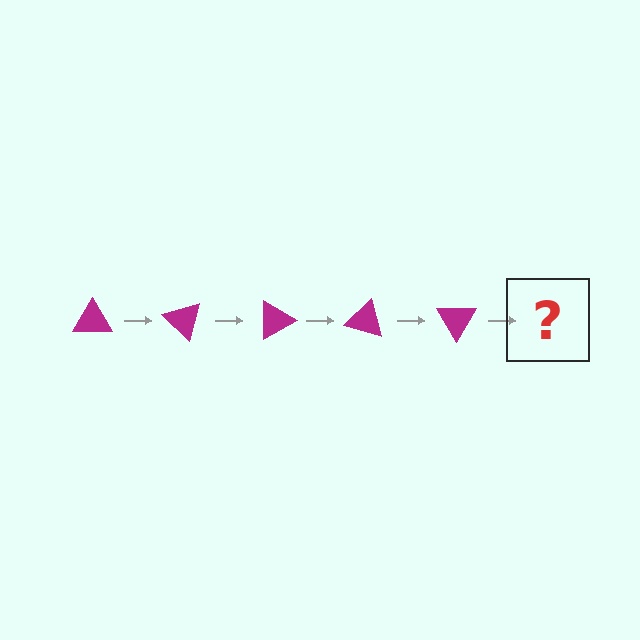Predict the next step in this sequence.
The next step is a magenta triangle rotated 225 degrees.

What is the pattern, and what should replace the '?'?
The pattern is that the triangle rotates 45 degrees each step. The '?' should be a magenta triangle rotated 225 degrees.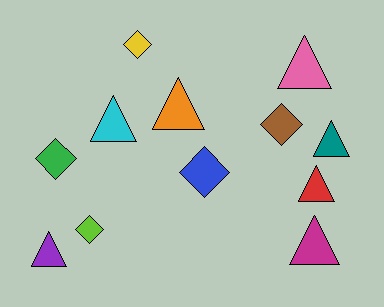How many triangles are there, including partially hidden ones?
There are 7 triangles.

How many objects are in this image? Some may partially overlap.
There are 12 objects.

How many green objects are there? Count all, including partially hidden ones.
There is 1 green object.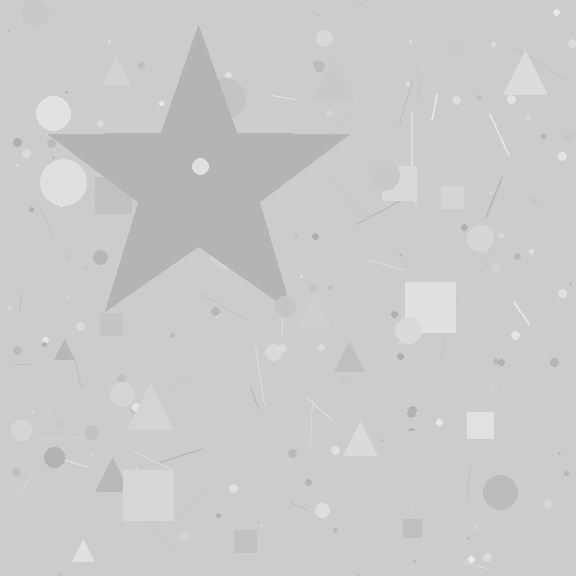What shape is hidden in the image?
A star is hidden in the image.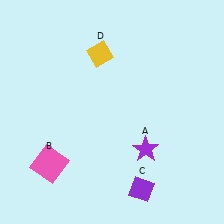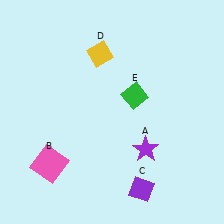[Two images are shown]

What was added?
A green diamond (E) was added in Image 2.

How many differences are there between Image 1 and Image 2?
There is 1 difference between the two images.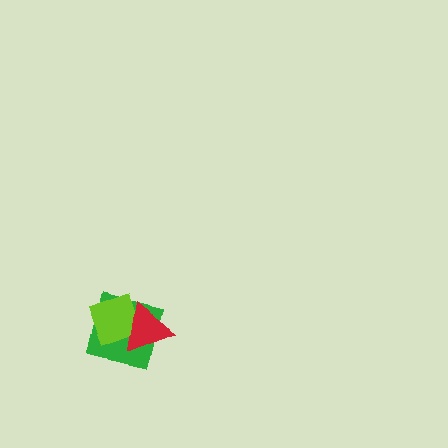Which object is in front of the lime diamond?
The red triangle is in front of the lime diamond.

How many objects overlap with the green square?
2 objects overlap with the green square.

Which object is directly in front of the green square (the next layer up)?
The lime diamond is directly in front of the green square.